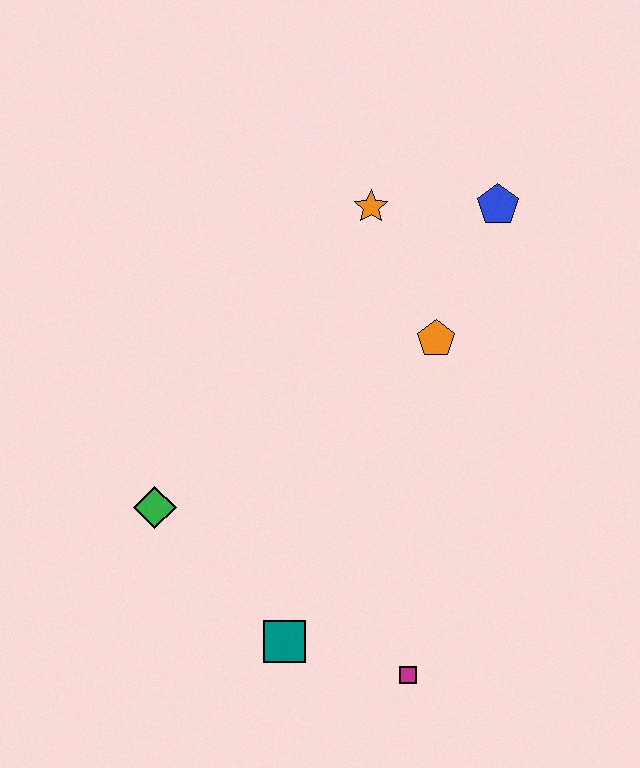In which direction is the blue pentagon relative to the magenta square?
The blue pentagon is above the magenta square.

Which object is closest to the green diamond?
The teal square is closest to the green diamond.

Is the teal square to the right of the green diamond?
Yes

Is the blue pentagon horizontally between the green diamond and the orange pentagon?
No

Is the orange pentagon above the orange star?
No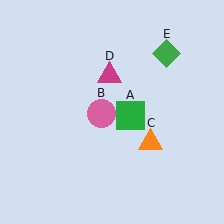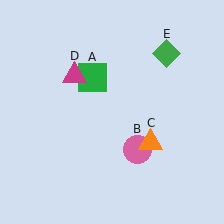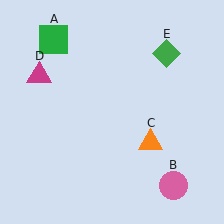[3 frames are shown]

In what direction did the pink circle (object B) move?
The pink circle (object B) moved down and to the right.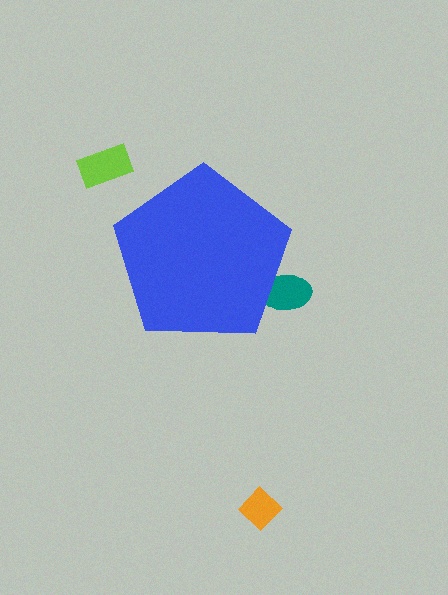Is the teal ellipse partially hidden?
Yes, the teal ellipse is partially hidden behind the blue pentagon.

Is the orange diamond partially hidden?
No, the orange diamond is fully visible.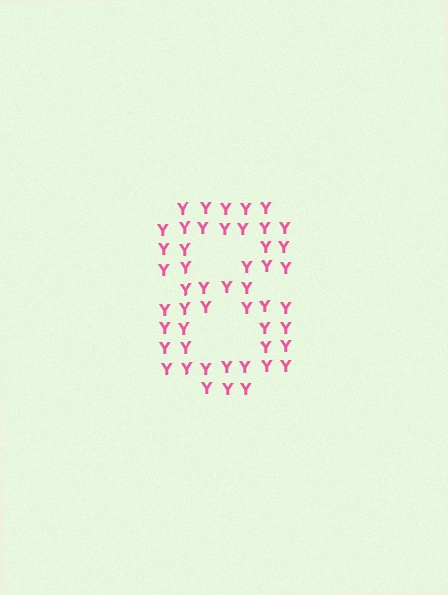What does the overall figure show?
The overall figure shows the digit 8.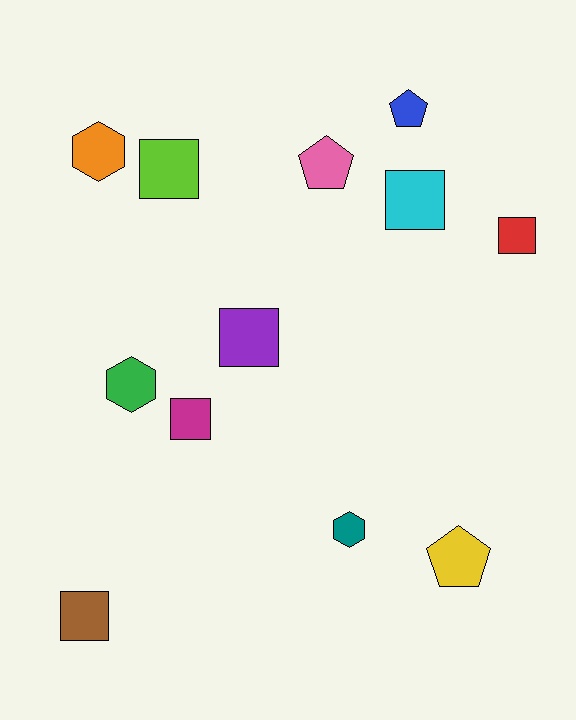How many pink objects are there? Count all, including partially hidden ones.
There is 1 pink object.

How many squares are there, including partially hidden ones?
There are 6 squares.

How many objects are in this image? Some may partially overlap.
There are 12 objects.